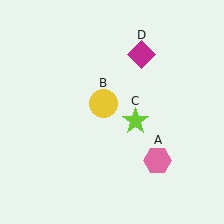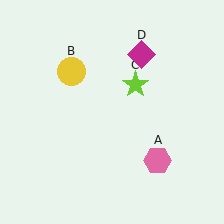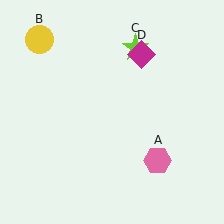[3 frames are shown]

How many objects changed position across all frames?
2 objects changed position: yellow circle (object B), lime star (object C).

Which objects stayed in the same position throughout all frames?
Pink hexagon (object A) and magenta diamond (object D) remained stationary.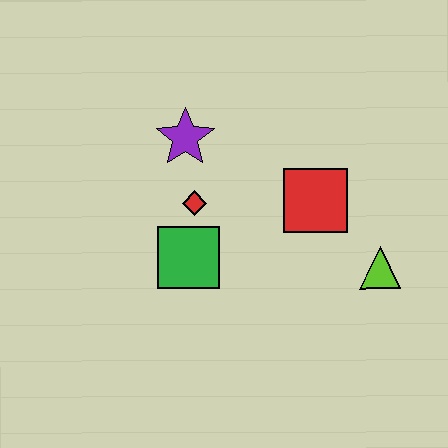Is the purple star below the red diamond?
No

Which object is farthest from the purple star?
The lime triangle is farthest from the purple star.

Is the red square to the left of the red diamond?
No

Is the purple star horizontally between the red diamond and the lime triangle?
No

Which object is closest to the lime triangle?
The red square is closest to the lime triangle.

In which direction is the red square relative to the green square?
The red square is to the right of the green square.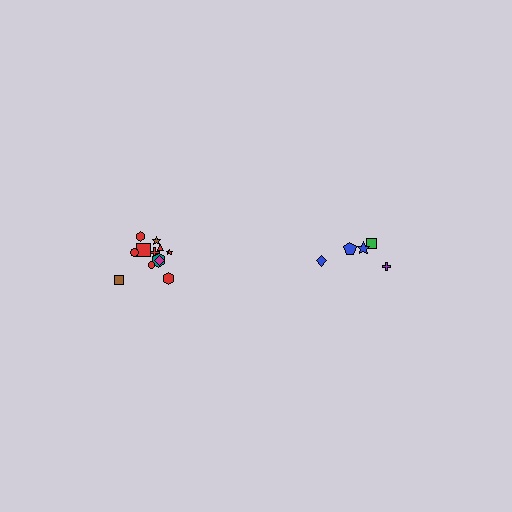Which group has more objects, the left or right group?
The left group.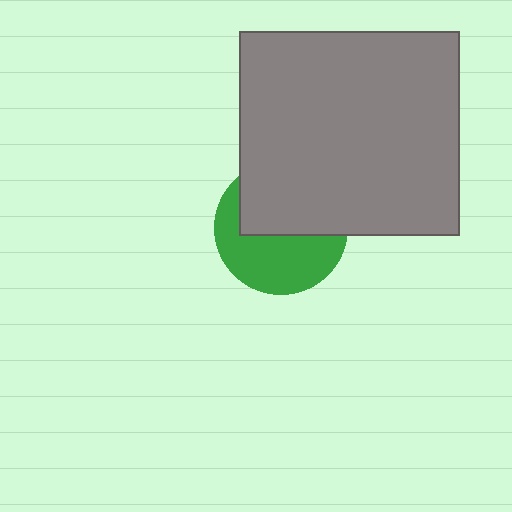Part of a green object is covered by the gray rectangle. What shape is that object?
It is a circle.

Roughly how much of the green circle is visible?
About half of it is visible (roughly 51%).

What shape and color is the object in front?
The object in front is a gray rectangle.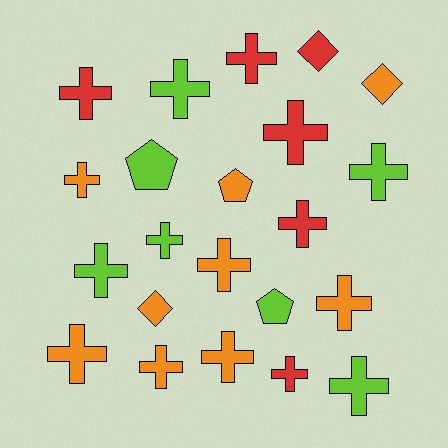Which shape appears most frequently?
Cross, with 16 objects.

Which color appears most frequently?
Orange, with 9 objects.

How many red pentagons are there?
There are no red pentagons.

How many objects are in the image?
There are 22 objects.